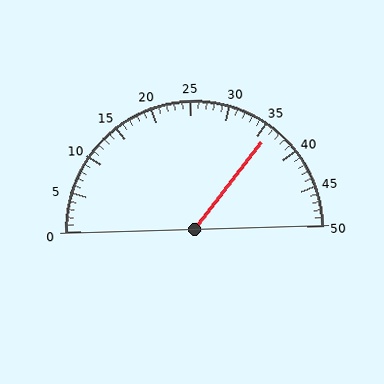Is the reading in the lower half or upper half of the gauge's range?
The reading is in the upper half of the range (0 to 50).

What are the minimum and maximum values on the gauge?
The gauge ranges from 0 to 50.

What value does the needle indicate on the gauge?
The needle indicates approximately 36.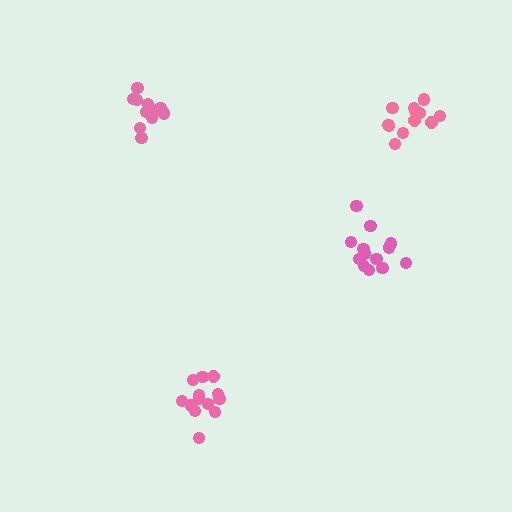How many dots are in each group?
Group 1: 12 dots, Group 2: 13 dots, Group 3: 13 dots, Group 4: 11 dots (49 total).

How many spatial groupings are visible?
There are 4 spatial groupings.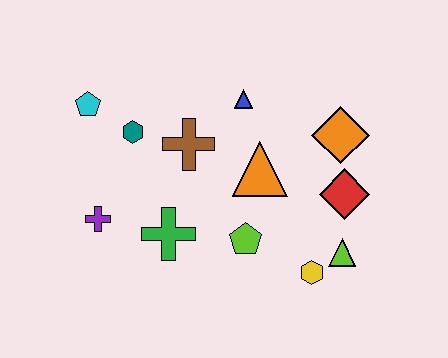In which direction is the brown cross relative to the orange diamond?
The brown cross is to the left of the orange diamond.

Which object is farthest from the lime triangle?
The cyan pentagon is farthest from the lime triangle.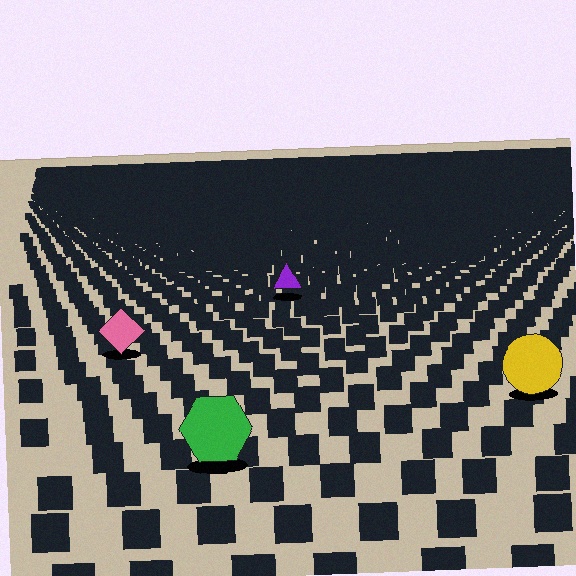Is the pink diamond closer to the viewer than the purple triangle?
Yes. The pink diamond is closer — you can tell from the texture gradient: the ground texture is coarser near it.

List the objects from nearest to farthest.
From nearest to farthest: the green hexagon, the yellow circle, the pink diamond, the purple triangle.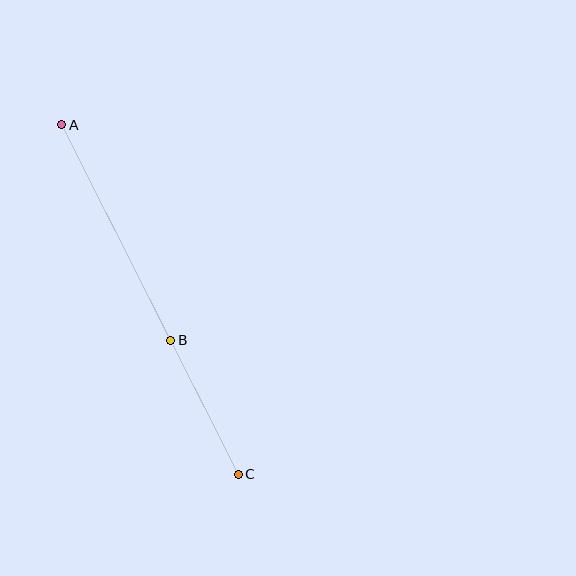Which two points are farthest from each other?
Points A and C are farthest from each other.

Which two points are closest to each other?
Points B and C are closest to each other.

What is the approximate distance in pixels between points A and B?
The distance between A and B is approximately 241 pixels.